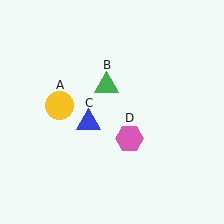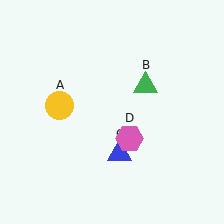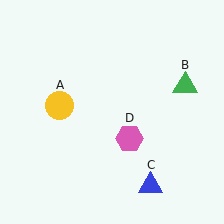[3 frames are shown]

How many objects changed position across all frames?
2 objects changed position: green triangle (object B), blue triangle (object C).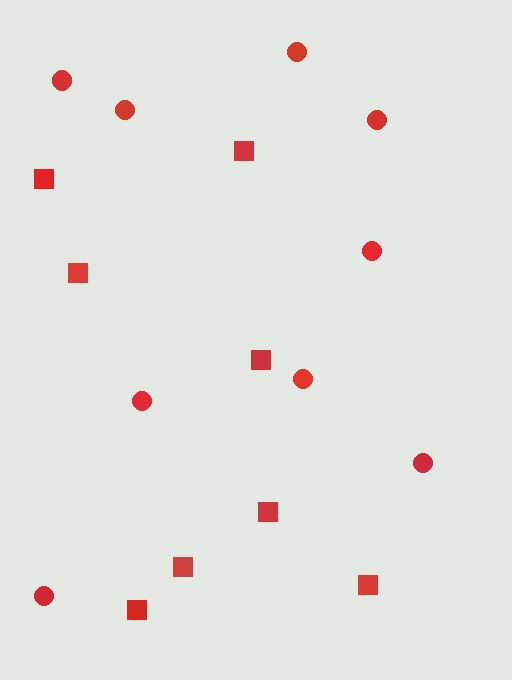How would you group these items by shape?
There are 2 groups: one group of squares (8) and one group of circles (9).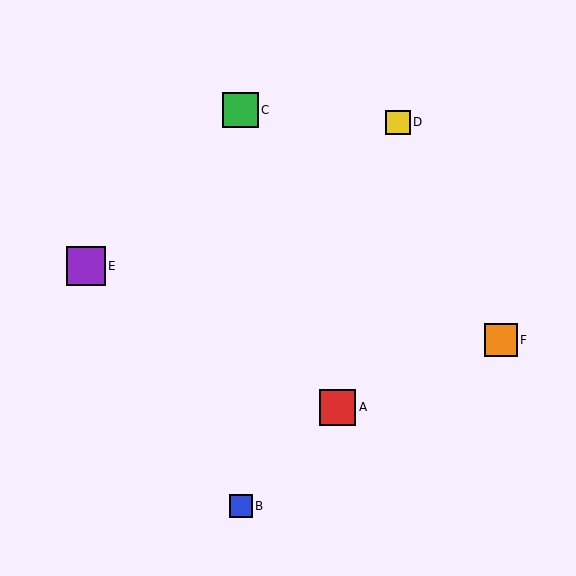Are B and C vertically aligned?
Yes, both are at x≈241.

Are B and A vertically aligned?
No, B is at x≈241 and A is at x≈337.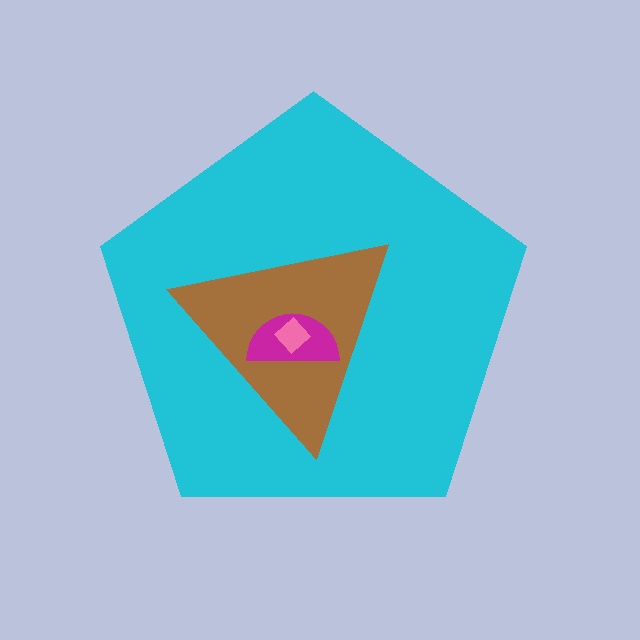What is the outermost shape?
The cyan pentagon.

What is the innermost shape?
The pink diamond.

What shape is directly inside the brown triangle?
The magenta semicircle.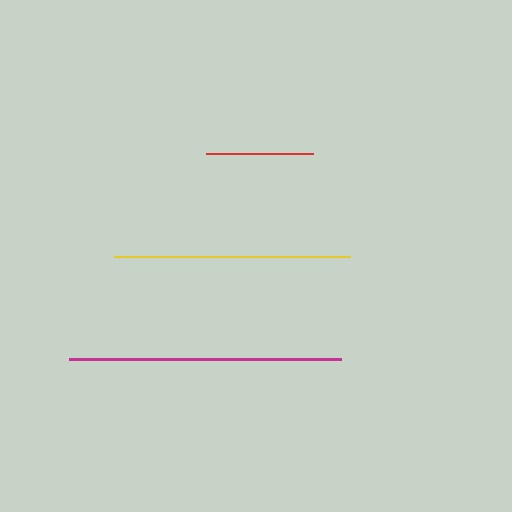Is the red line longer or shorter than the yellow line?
The yellow line is longer than the red line.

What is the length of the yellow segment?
The yellow segment is approximately 237 pixels long.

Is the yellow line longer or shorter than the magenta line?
The magenta line is longer than the yellow line.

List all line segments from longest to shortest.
From longest to shortest: magenta, yellow, red.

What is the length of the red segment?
The red segment is approximately 107 pixels long.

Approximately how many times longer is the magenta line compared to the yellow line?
The magenta line is approximately 1.2 times the length of the yellow line.